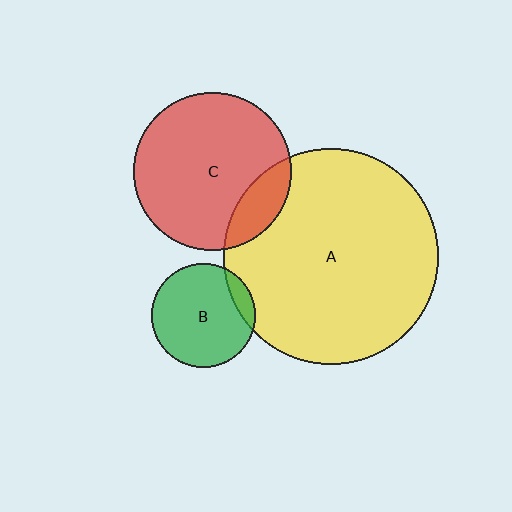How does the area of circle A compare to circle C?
Approximately 1.9 times.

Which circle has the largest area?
Circle A (yellow).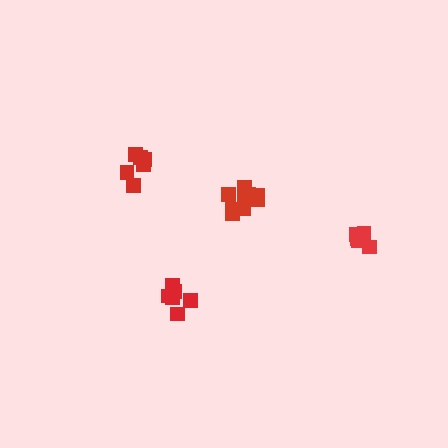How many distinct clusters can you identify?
There are 4 distinct clusters.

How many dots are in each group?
Group 1: 6 dots, Group 2: 11 dots, Group 3: 6 dots, Group 4: 5 dots (28 total).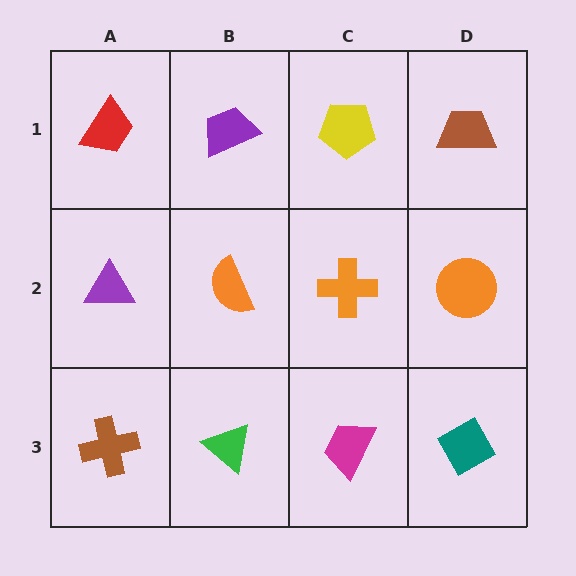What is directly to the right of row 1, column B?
A yellow pentagon.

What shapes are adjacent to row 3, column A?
A purple triangle (row 2, column A), a green triangle (row 3, column B).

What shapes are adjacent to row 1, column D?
An orange circle (row 2, column D), a yellow pentagon (row 1, column C).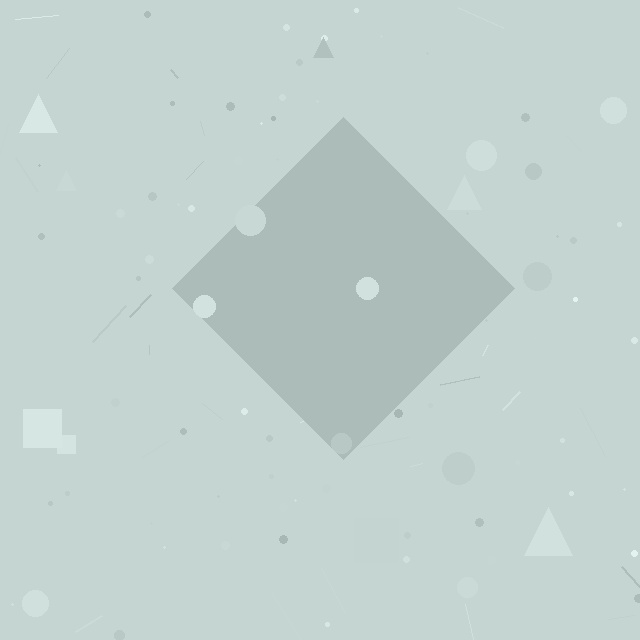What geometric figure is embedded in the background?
A diamond is embedded in the background.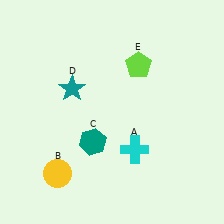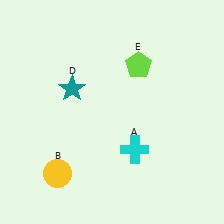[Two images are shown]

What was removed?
The teal hexagon (C) was removed in Image 2.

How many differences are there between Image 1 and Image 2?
There is 1 difference between the two images.